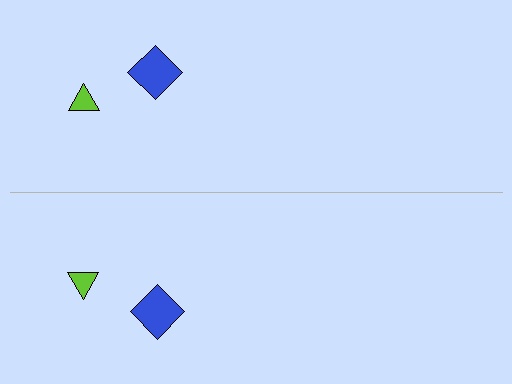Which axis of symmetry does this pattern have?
The pattern has a horizontal axis of symmetry running through the center of the image.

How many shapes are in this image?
There are 4 shapes in this image.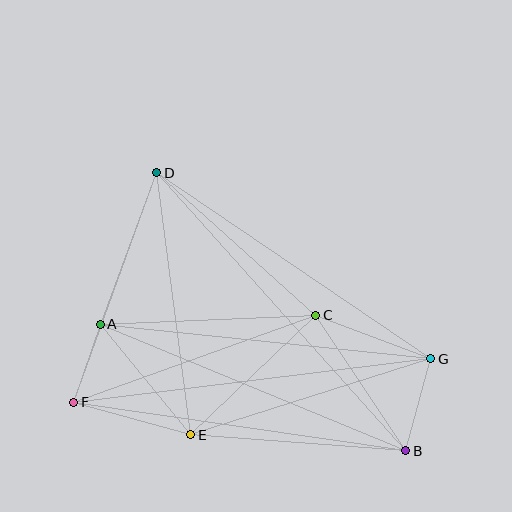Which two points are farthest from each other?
Points B and D are farthest from each other.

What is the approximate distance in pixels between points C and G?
The distance between C and G is approximately 123 pixels.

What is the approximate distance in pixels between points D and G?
The distance between D and G is approximately 331 pixels.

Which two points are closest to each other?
Points A and F are closest to each other.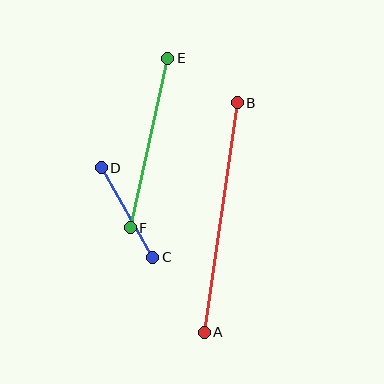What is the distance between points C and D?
The distance is approximately 103 pixels.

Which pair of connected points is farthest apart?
Points A and B are farthest apart.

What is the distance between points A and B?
The distance is approximately 232 pixels.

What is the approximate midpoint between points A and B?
The midpoint is at approximately (221, 218) pixels.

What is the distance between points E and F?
The distance is approximately 173 pixels.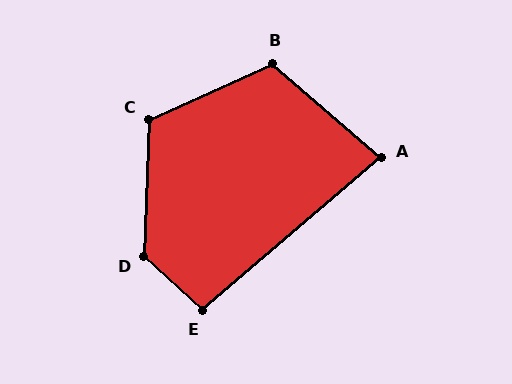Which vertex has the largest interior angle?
D, at approximately 130 degrees.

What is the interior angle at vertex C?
Approximately 117 degrees (obtuse).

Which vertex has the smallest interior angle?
A, at approximately 81 degrees.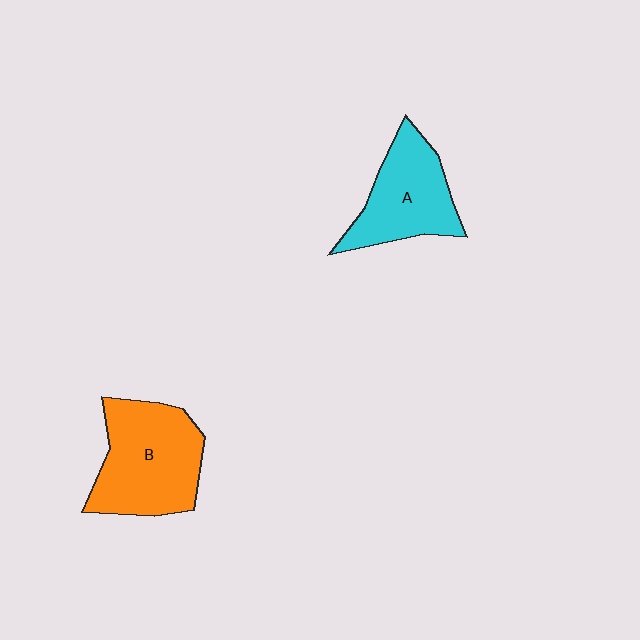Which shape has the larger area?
Shape B (orange).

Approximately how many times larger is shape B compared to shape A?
Approximately 1.3 times.